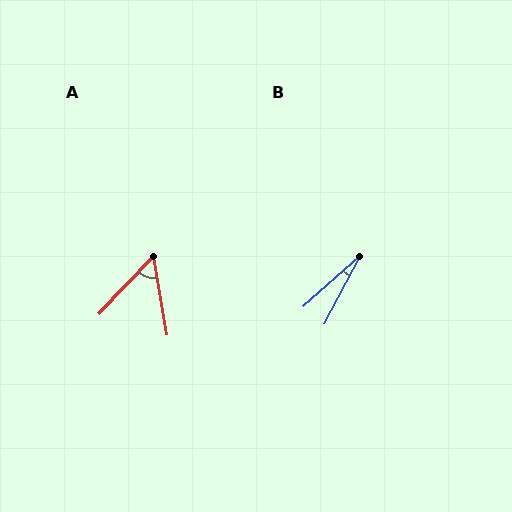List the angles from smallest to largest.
B (21°), A (54°).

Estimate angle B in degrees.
Approximately 21 degrees.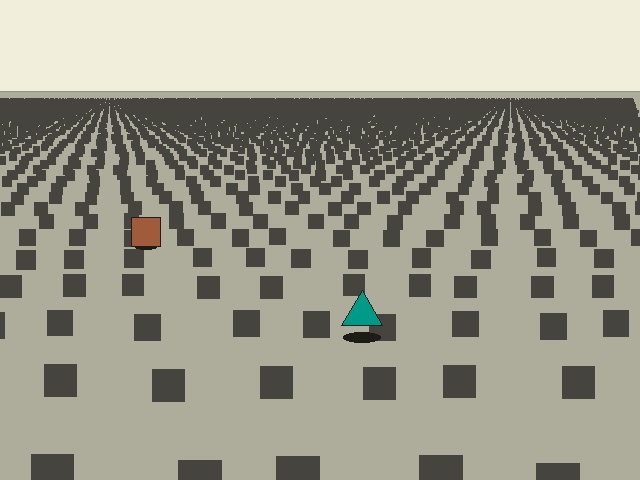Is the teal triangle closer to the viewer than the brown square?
Yes. The teal triangle is closer — you can tell from the texture gradient: the ground texture is coarser near it.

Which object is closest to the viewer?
The teal triangle is closest. The texture marks near it are larger and more spread out.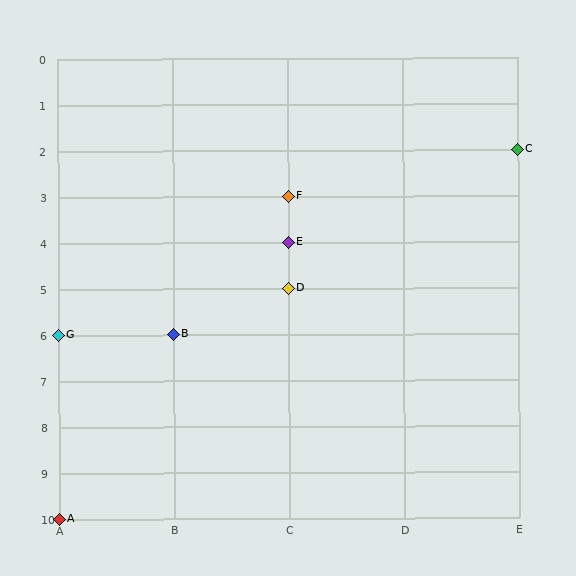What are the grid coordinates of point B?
Point B is at grid coordinates (B, 6).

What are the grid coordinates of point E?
Point E is at grid coordinates (C, 4).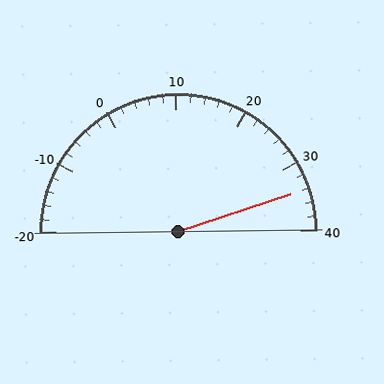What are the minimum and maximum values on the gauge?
The gauge ranges from -20 to 40.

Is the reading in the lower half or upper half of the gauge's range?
The reading is in the upper half of the range (-20 to 40).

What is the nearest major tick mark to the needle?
The nearest major tick mark is 30.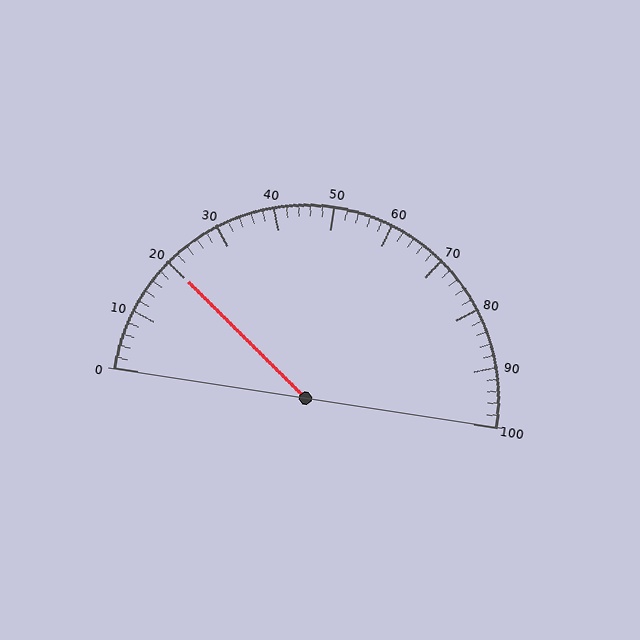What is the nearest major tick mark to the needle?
The nearest major tick mark is 20.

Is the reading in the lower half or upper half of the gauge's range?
The reading is in the lower half of the range (0 to 100).